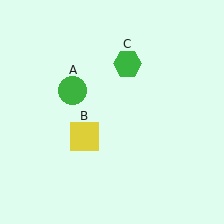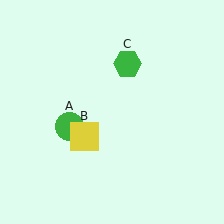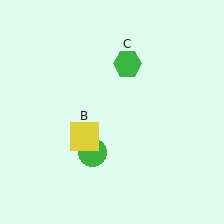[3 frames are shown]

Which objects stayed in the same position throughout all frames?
Yellow square (object B) and green hexagon (object C) remained stationary.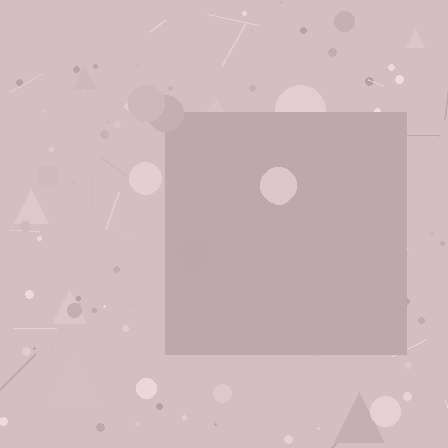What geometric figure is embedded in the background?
A square is embedded in the background.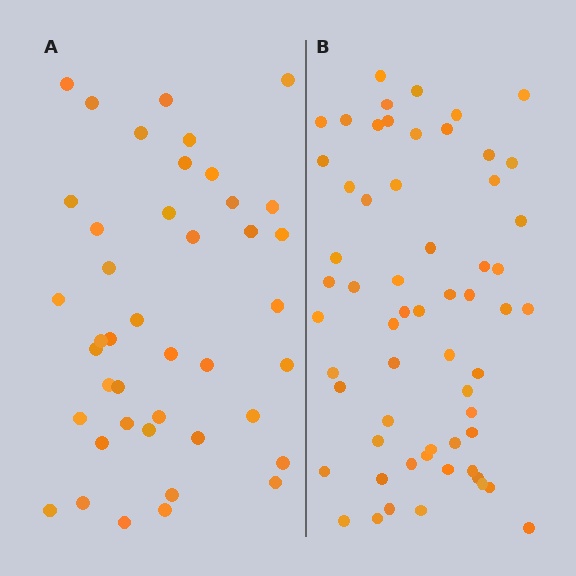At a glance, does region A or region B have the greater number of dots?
Region B (the right region) has more dots.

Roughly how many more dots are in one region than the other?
Region B has approximately 20 more dots than region A.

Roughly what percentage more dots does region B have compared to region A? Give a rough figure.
About 45% more.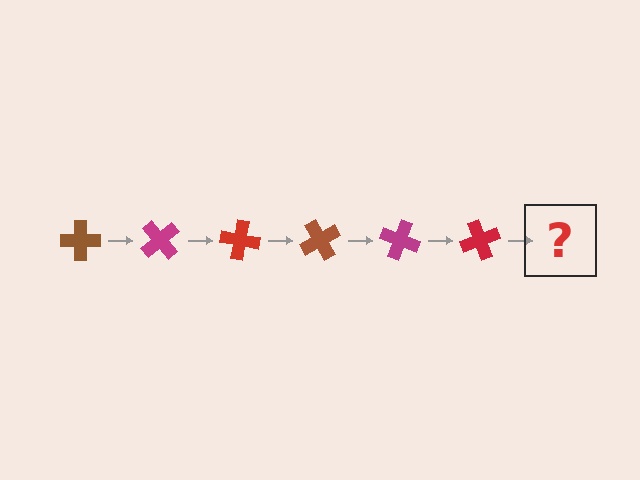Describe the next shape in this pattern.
It should be a brown cross, rotated 300 degrees from the start.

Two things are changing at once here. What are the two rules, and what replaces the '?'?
The two rules are that it rotates 50 degrees each step and the color cycles through brown, magenta, and red. The '?' should be a brown cross, rotated 300 degrees from the start.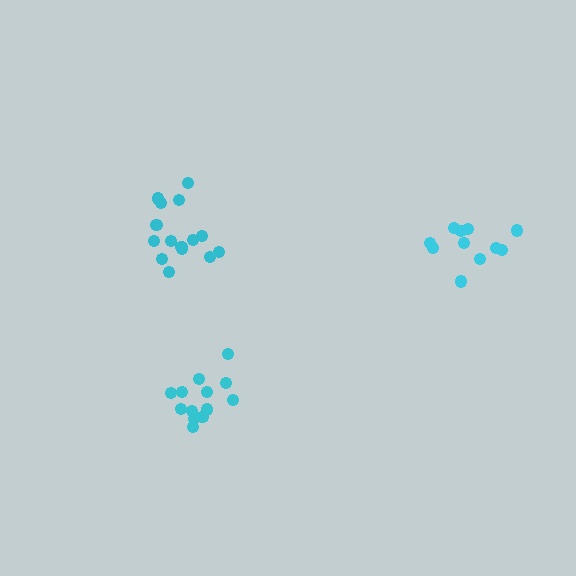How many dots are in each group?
Group 1: 15 dots, Group 2: 13 dots, Group 3: 11 dots (39 total).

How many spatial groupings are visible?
There are 3 spatial groupings.